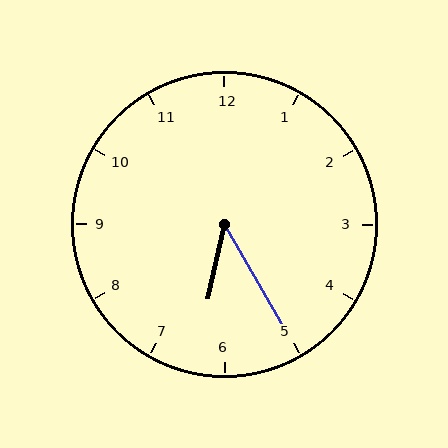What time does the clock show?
6:25.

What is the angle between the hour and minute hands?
Approximately 42 degrees.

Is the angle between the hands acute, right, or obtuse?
It is acute.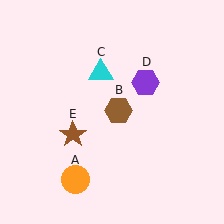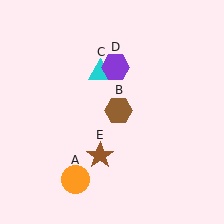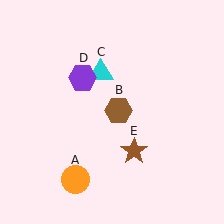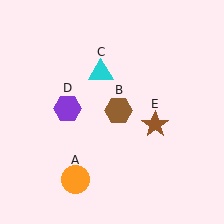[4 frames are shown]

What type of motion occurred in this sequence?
The purple hexagon (object D), brown star (object E) rotated counterclockwise around the center of the scene.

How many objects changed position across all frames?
2 objects changed position: purple hexagon (object D), brown star (object E).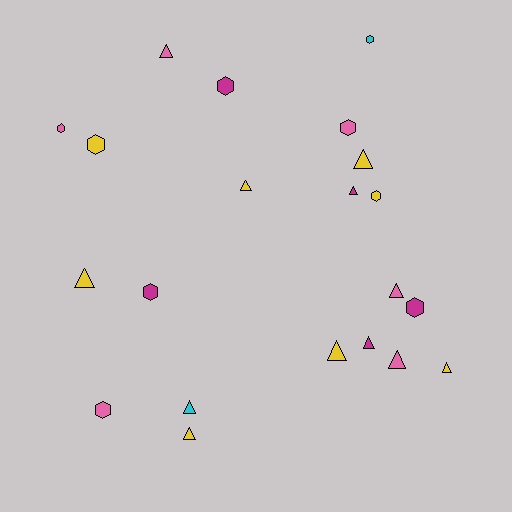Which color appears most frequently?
Yellow, with 8 objects.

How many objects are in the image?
There are 21 objects.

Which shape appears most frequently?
Triangle, with 12 objects.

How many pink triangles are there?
There are 3 pink triangles.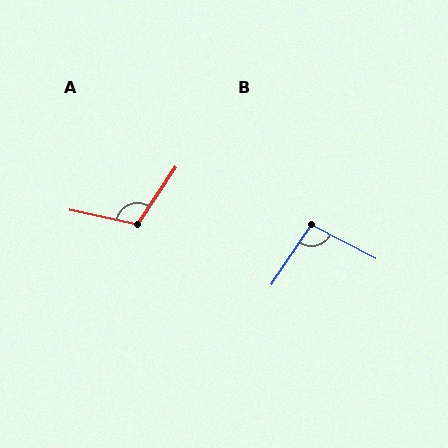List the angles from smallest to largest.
B (97°), A (111°).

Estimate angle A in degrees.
Approximately 111 degrees.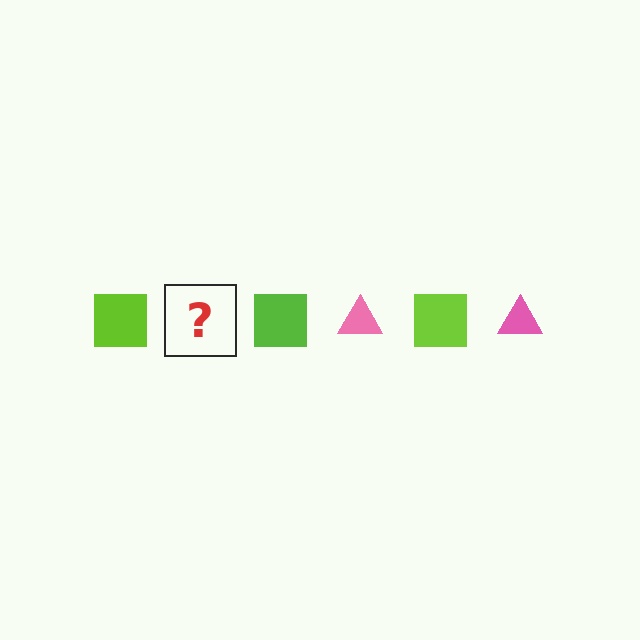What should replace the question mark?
The question mark should be replaced with a pink triangle.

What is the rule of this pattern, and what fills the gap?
The rule is that the pattern alternates between lime square and pink triangle. The gap should be filled with a pink triangle.